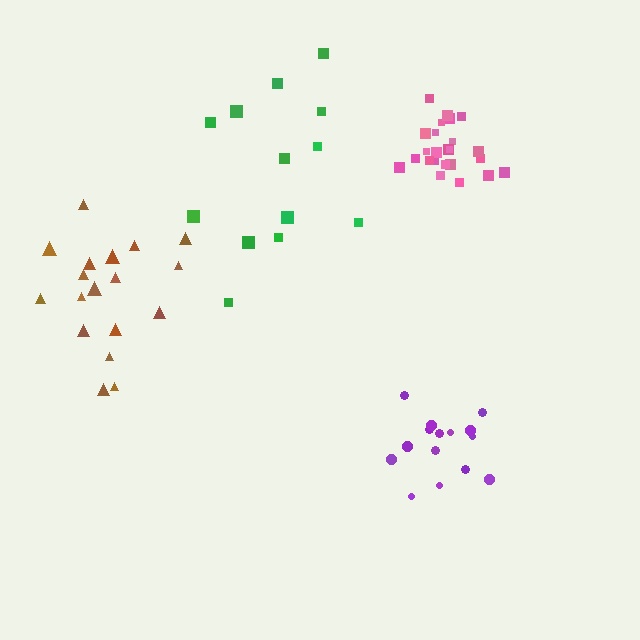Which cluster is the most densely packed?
Pink.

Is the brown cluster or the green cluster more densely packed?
Brown.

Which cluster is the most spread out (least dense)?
Green.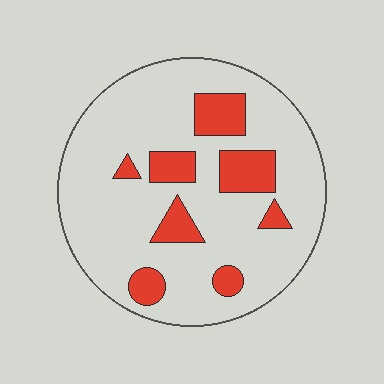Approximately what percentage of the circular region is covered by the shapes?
Approximately 20%.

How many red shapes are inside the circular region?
8.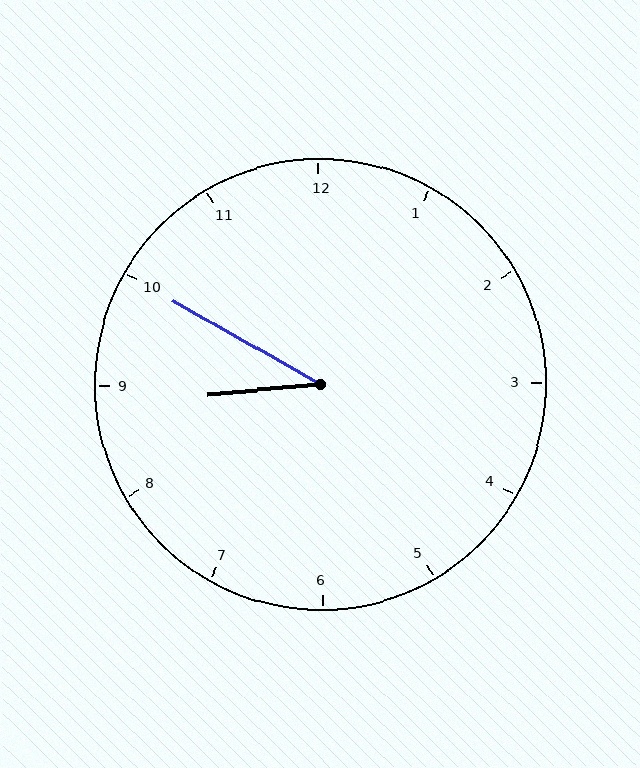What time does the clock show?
8:50.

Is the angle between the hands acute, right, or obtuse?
It is acute.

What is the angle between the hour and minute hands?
Approximately 35 degrees.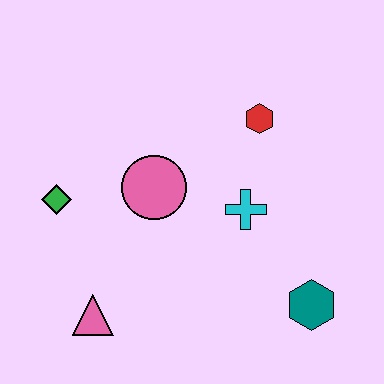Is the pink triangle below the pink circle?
Yes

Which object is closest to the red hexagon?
The cyan cross is closest to the red hexagon.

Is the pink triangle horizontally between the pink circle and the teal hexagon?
No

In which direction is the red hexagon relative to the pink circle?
The red hexagon is to the right of the pink circle.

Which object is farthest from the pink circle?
The teal hexagon is farthest from the pink circle.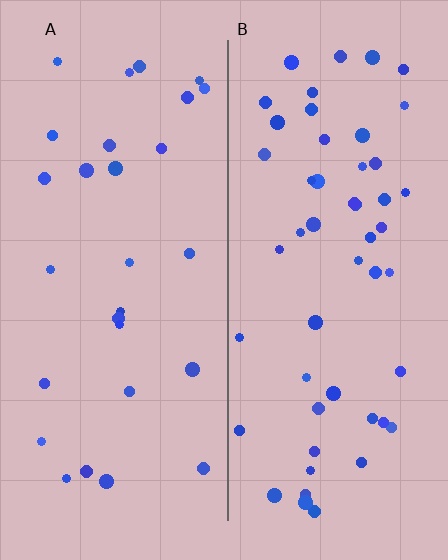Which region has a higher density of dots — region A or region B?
B (the right).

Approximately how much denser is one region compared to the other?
Approximately 1.8× — region B over region A.